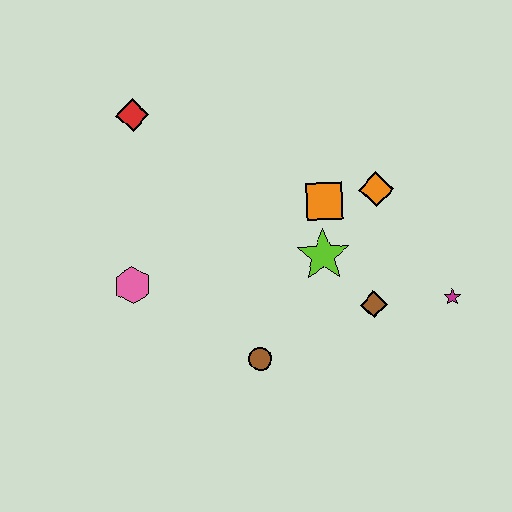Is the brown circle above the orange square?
No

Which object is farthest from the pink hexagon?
The magenta star is farthest from the pink hexagon.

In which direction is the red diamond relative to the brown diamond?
The red diamond is to the left of the brown diamond.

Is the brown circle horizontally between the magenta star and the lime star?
No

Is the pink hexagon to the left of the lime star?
Yes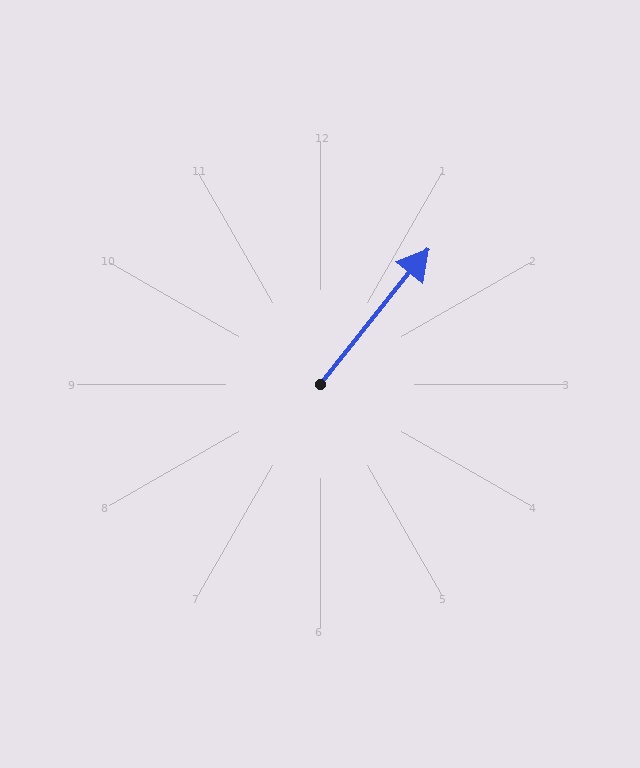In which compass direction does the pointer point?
Northeast.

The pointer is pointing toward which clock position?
Roughly 1 o'clock.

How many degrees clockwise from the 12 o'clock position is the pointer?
Approximately 39 degrees.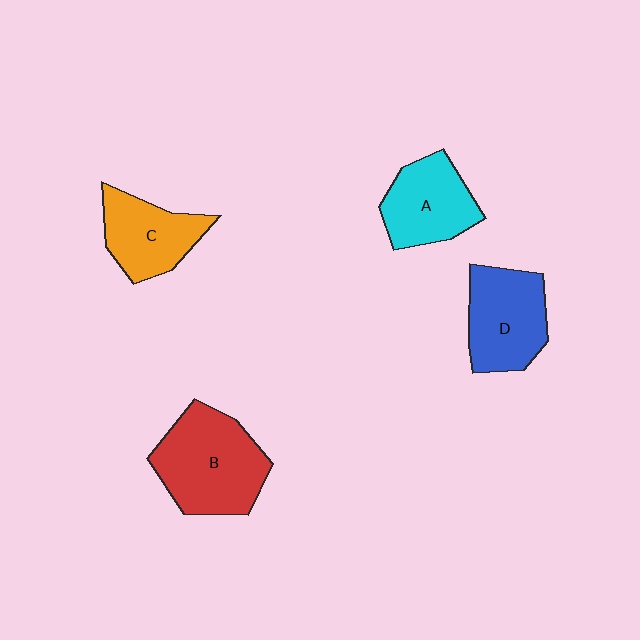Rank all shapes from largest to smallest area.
From largest to smallest: B (red), D (blue), A (cyan), C (orange).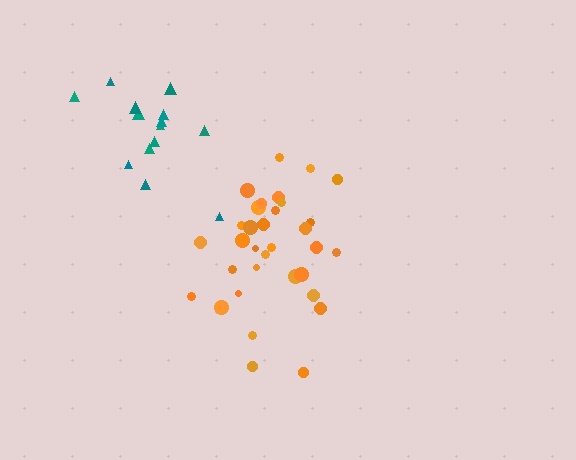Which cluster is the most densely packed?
Orange.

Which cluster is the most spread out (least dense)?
Teal.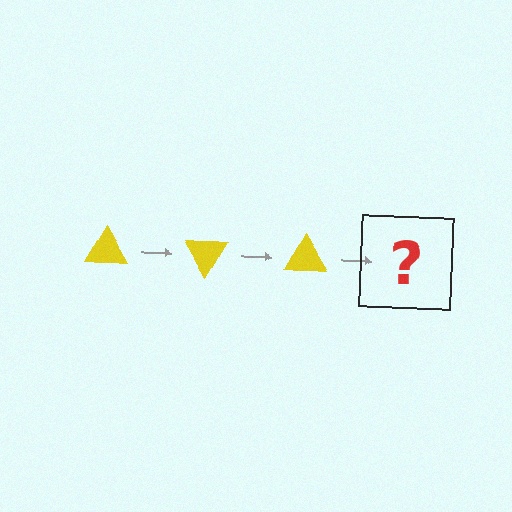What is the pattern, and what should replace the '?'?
The pattern is that the triangle rotates 60 degrees each step. The '?' should be a yellow triangle rotated 180 degrees.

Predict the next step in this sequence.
The next step is a yellow triangle rotated 180 degrees.